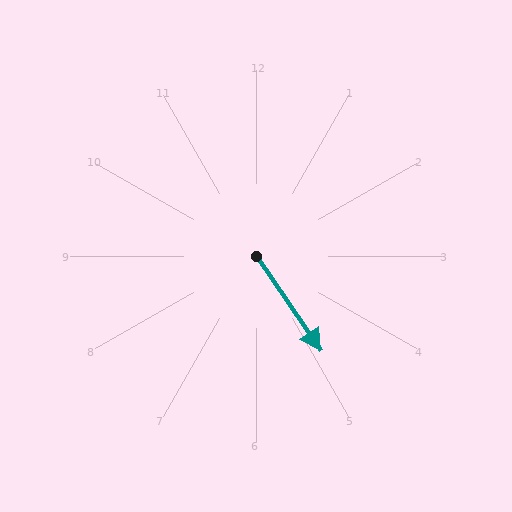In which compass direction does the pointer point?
Southeast.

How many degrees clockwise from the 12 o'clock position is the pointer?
Approximately 146 degrees.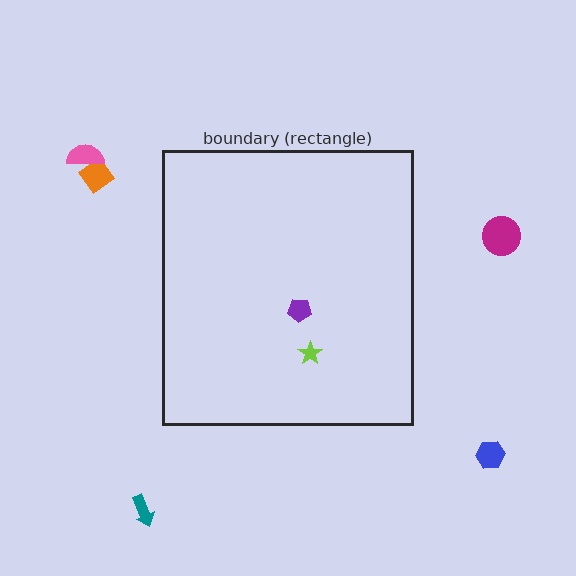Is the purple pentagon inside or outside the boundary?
Inside.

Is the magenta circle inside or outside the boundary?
Outside.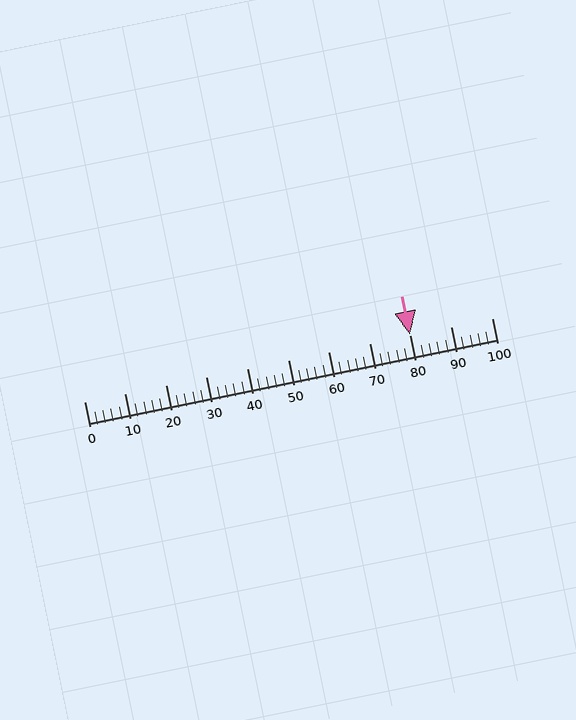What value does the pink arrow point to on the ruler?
The pink arrow points to approximately 80.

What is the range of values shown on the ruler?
The ruler shows values from 0 to 100.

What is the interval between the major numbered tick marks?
The major tick marks are spaced 10 units apart.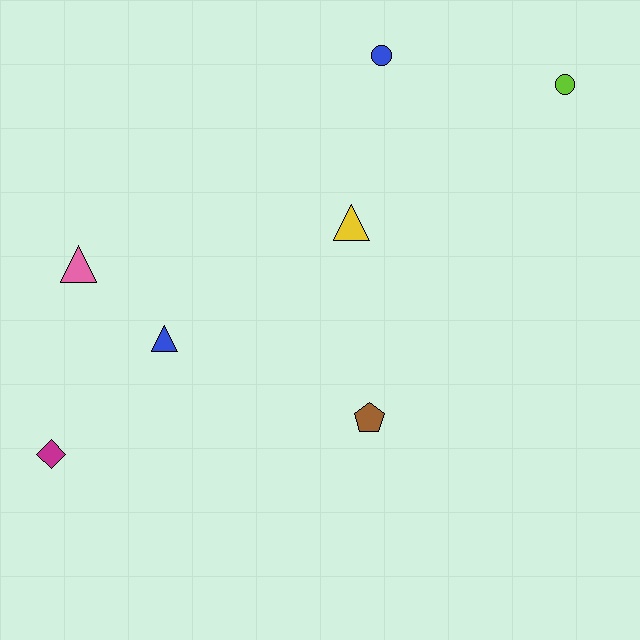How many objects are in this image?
There are 7 objects.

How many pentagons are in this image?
There is 1 pentagon.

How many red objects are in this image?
There are no red objects.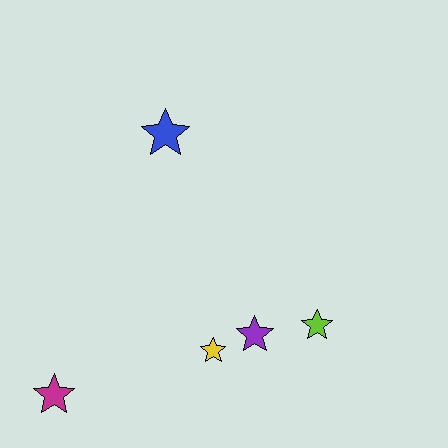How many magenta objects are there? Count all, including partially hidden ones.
There is 1 magenta object.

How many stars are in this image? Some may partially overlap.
There are 5 stars.